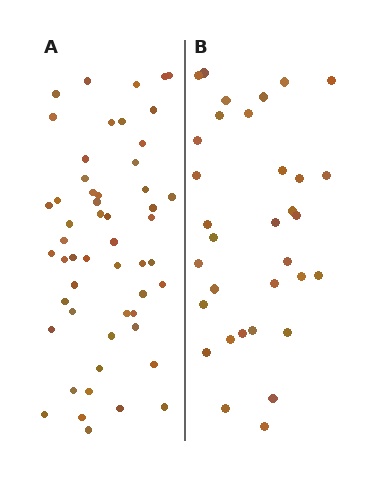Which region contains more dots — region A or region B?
Region A (the left region) has more dots.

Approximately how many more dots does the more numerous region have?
Region A has approximately 20 more dots than region B.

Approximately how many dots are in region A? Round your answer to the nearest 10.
About 50 dots. (The exact count is 53, which rounds to 50.)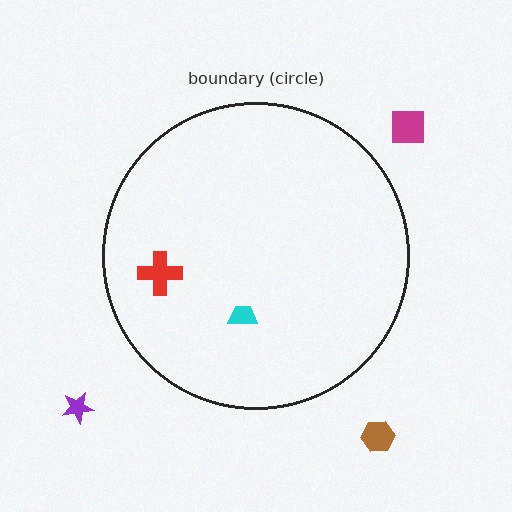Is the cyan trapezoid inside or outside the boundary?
Inside.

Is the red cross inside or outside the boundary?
Inside.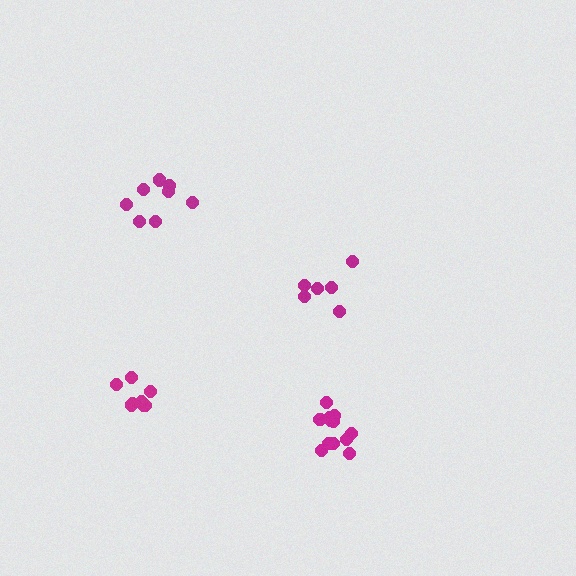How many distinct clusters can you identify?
There are 4 distinct clusters.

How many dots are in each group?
Group 1: 8 dots, Group 2: 6 dots, Group 3: 12 dots, Group 4: 8 dots (34 total).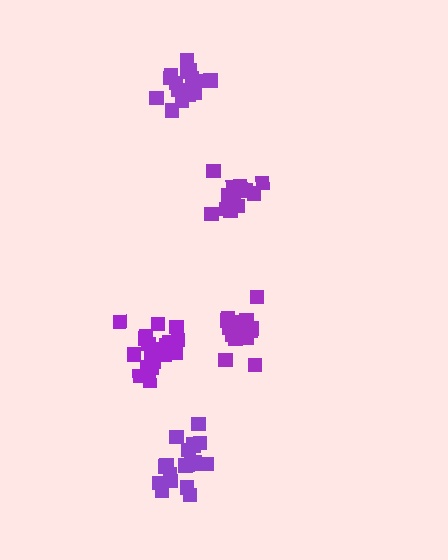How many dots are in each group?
Group 1: 17 dots, Group 2: 18 dots, Group 3: 15 dots, Group 4: 19 dots, Group 5: 19 dots (88 total).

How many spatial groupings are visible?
There are 5 spatial groupings.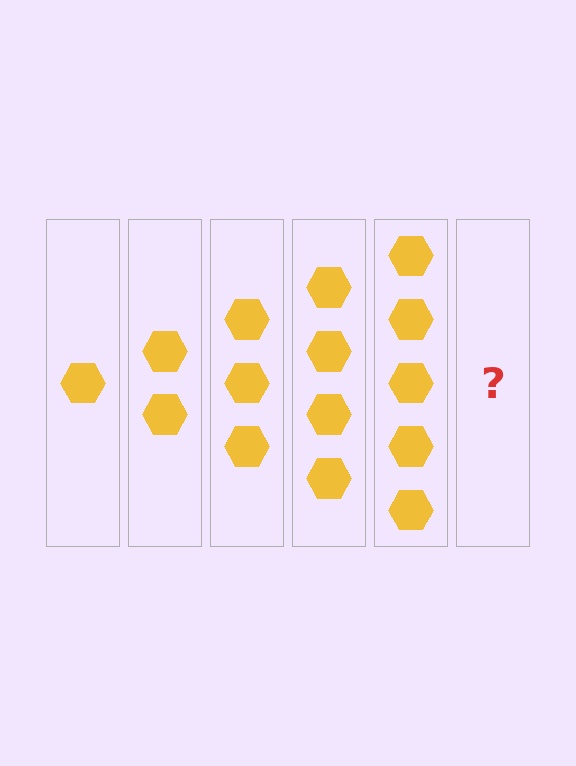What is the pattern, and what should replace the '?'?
The pattern is that each step adds one more hexagon. The '?' should be 6 hexagons.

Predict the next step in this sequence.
The next step is 6 hexagons.